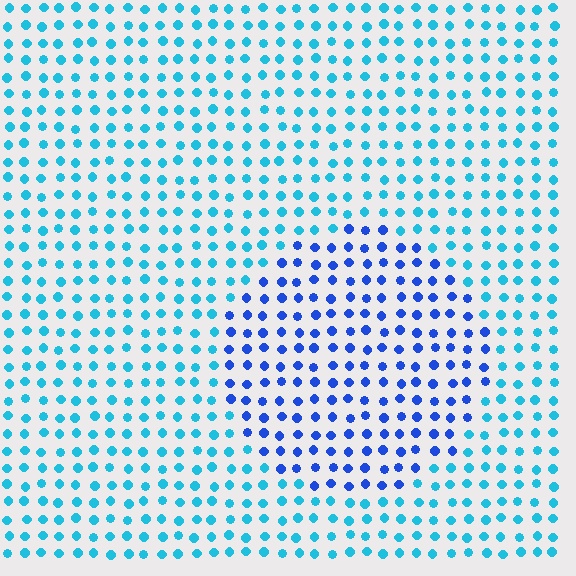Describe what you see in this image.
The image is filled with small cyan elements in a uniform arrangement. A circle-shaped region is visible where the elements are tinted to a slightly different hue, forming a subtle color boundary.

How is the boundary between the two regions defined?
The boundary is defined purely by a slight shift in hue (about 38 degrees). Spacing, size, and orientation are identical on both sides.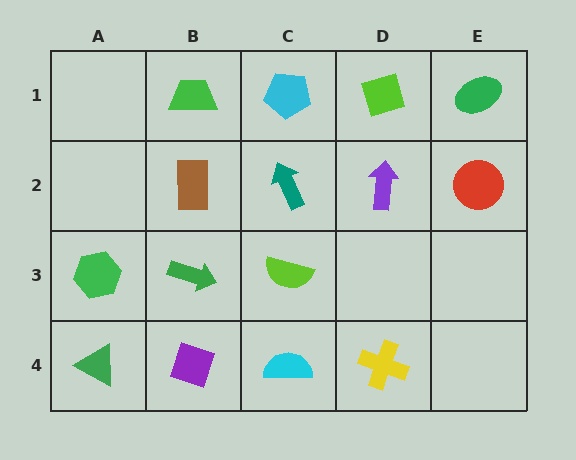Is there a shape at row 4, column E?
No, that cell is empty.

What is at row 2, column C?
A teal arrow.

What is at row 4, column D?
A yellow cross.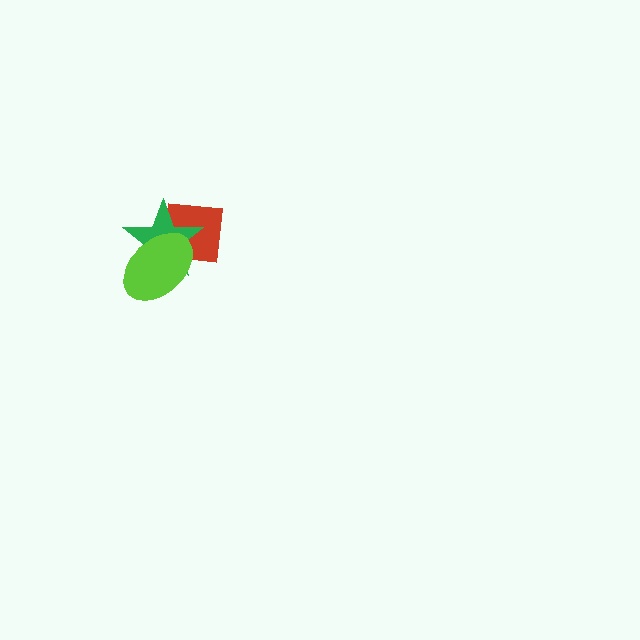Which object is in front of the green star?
The lime ellipse is in front of the green star.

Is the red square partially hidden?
Yes, it is partially covered by another shape.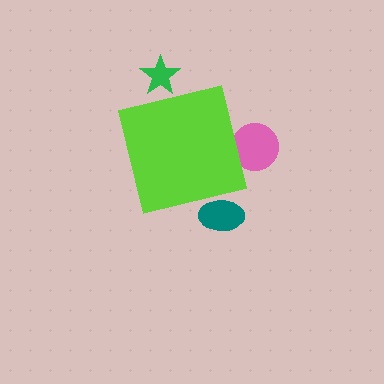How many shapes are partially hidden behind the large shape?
3 shapes are partially hidden.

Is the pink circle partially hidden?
Yes, the pink circle is partially hidden behind the lime square.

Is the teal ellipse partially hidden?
Yes, the teal ellipse is partially hidden behind the lime square.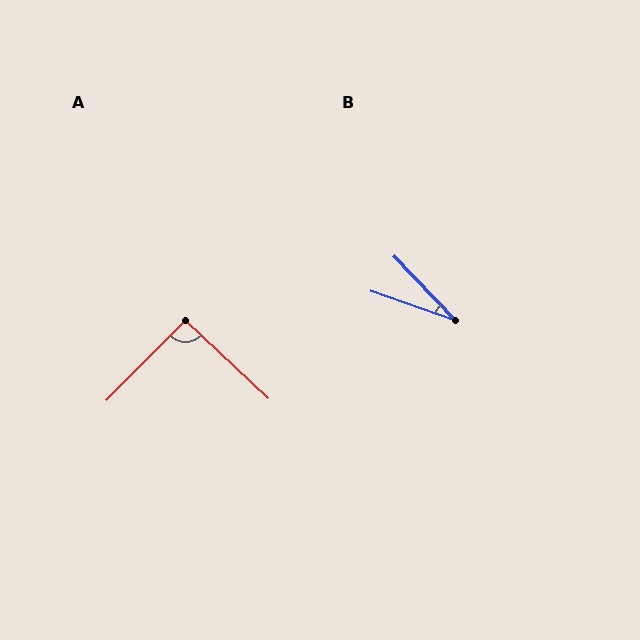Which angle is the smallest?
B, at approximately 27 degrees.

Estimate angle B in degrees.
Approximately 27 degrees.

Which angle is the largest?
A, at approximately 92 degrees.